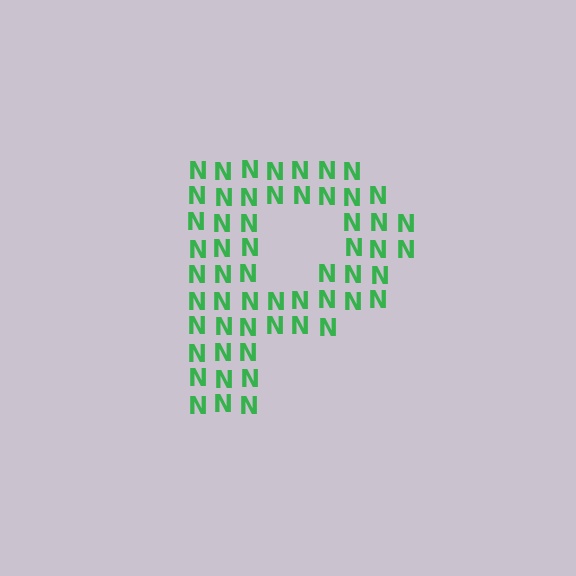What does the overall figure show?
The overall figure shows the letter P.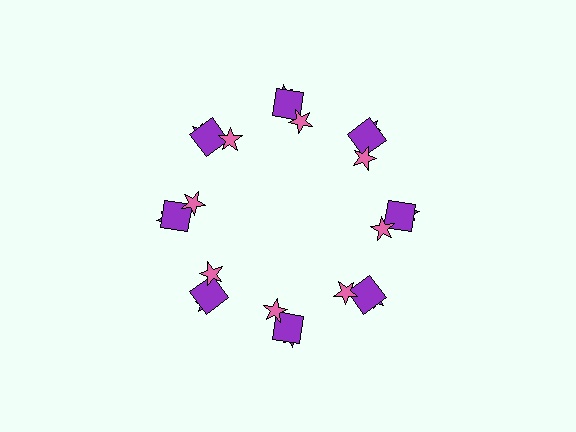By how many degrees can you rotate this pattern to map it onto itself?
The pattern maps onto itself every 45 degrees of rotation.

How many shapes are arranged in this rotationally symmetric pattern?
There are 24 shapes, arranged in 8 groups of 3.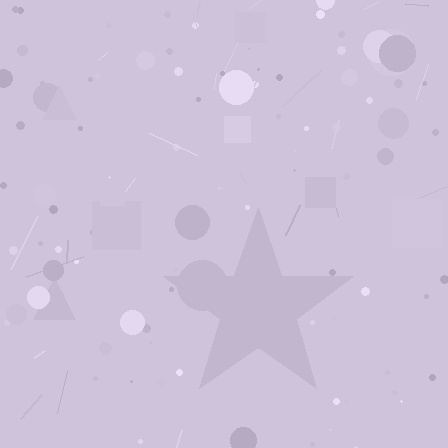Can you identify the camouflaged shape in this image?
The camouflaged shape is a star.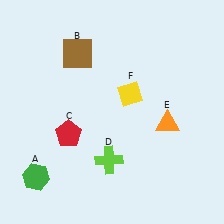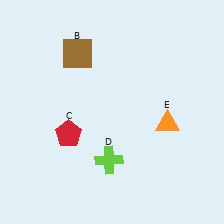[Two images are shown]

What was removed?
The yellow diamond (F), the green hexagon (A) were removed in Image 2.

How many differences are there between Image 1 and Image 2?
There are 2 differences between the two images.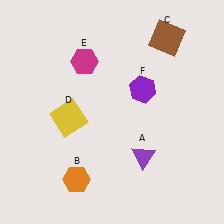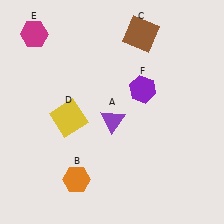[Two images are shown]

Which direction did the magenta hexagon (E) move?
The magenta hexagon (E) moved left.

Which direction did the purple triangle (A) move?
The purple triangle (A) moved up.